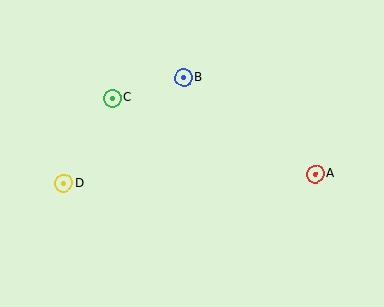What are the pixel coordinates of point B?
Point B is at (183, 77).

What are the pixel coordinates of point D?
Point D is at (64, 184).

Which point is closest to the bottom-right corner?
Point A is closest to the bottom-right corner.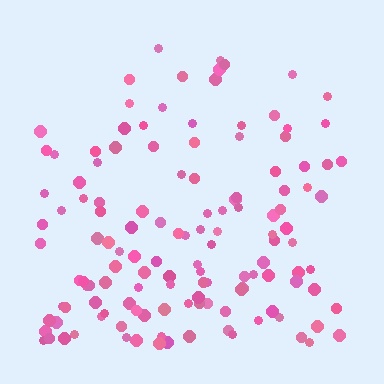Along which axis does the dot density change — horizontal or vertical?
Vertical.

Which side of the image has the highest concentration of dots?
The bottom.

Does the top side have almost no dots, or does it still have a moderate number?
Still a moderate number, just noticeably fewer than the bottom.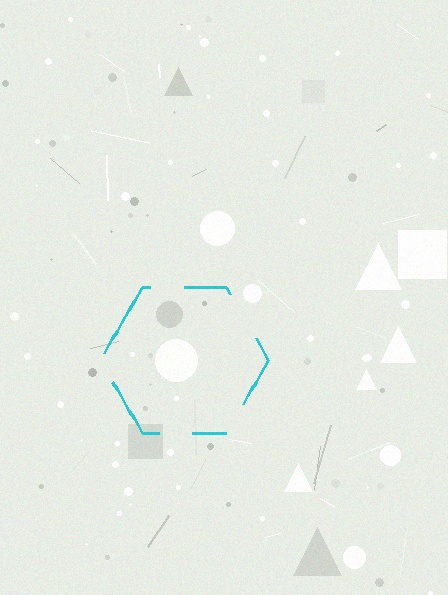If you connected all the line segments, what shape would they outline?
They would outline a hexagon.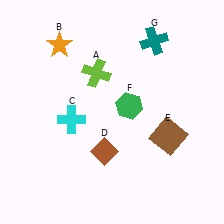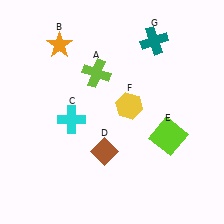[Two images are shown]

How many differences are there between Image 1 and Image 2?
There are 2 differences between the two images.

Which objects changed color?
E changed from brown to lime. F changed from green to yellow.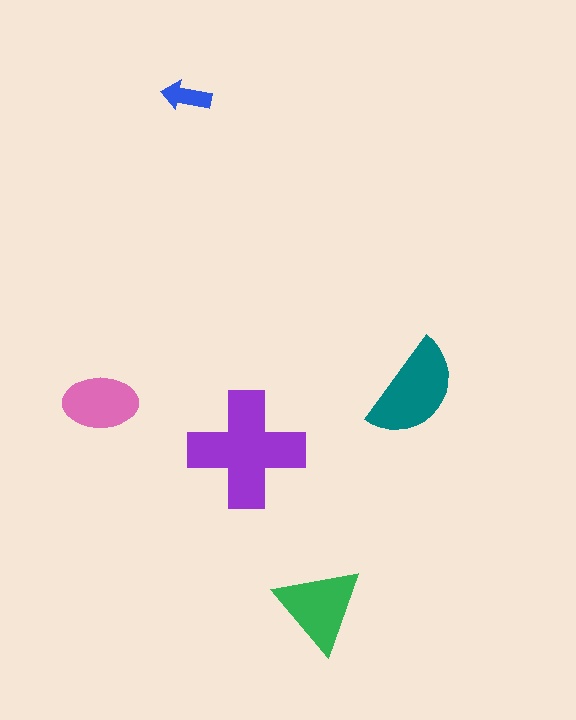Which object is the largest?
The purple cross.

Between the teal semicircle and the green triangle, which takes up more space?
The teal semicircle.